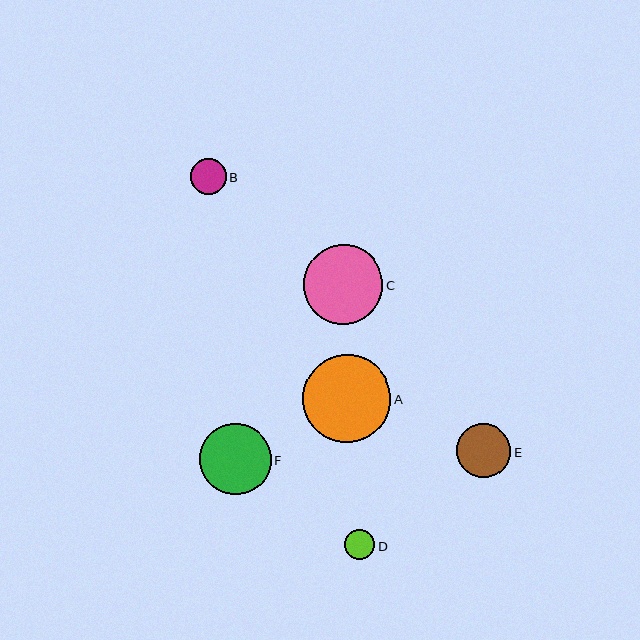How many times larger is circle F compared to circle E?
Circle F is approximately 1.3 times the size of circle E.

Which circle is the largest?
Circle A is the largest with a size of approximately 88 pixels.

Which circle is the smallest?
Circle D is the smallest with a size of approximately 30 pixels.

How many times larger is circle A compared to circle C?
Circle A is approximately 1.1 times the size of circle C.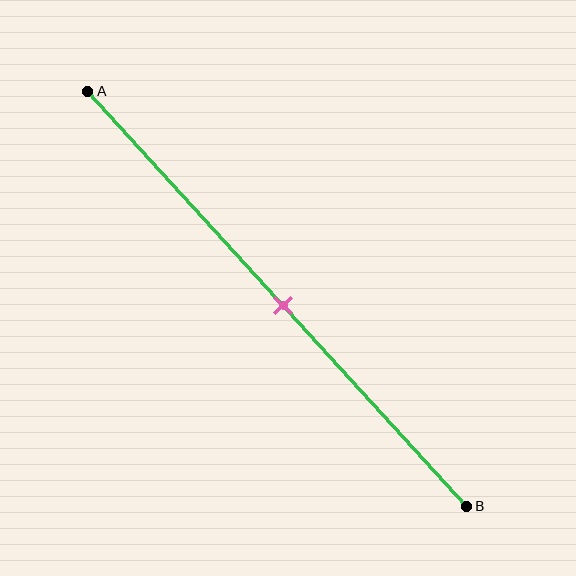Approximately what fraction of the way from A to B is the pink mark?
The pink mark is approximately 50% of the way from A to B.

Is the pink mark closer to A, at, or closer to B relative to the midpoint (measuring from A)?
The pink mark is approximately at the midpoint of segment AB.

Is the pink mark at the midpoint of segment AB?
Yes, the mark is approximately at the midpoint.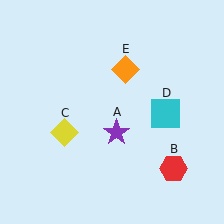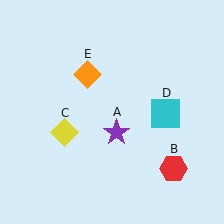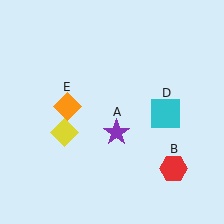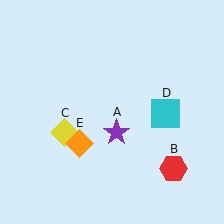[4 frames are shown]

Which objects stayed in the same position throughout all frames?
Purple star (object A) and red hexagon (object B) and yellow diamond (object C) and cyan square (object D) remained stationary.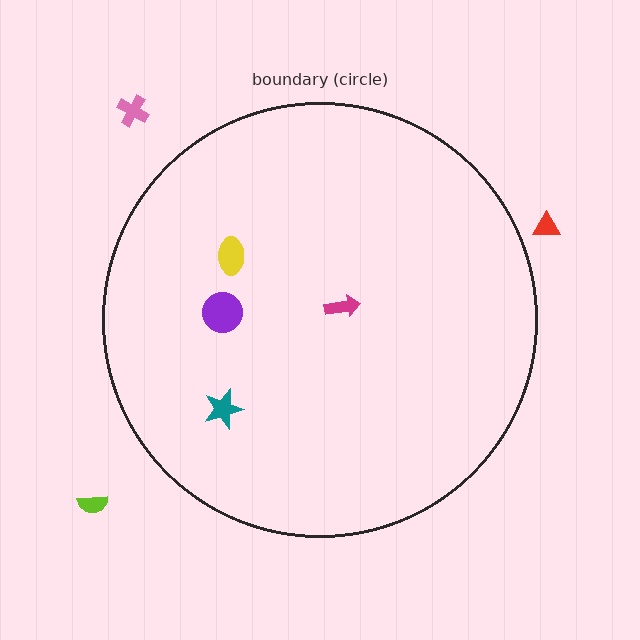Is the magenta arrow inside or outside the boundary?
Inside.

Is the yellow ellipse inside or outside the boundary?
Inside.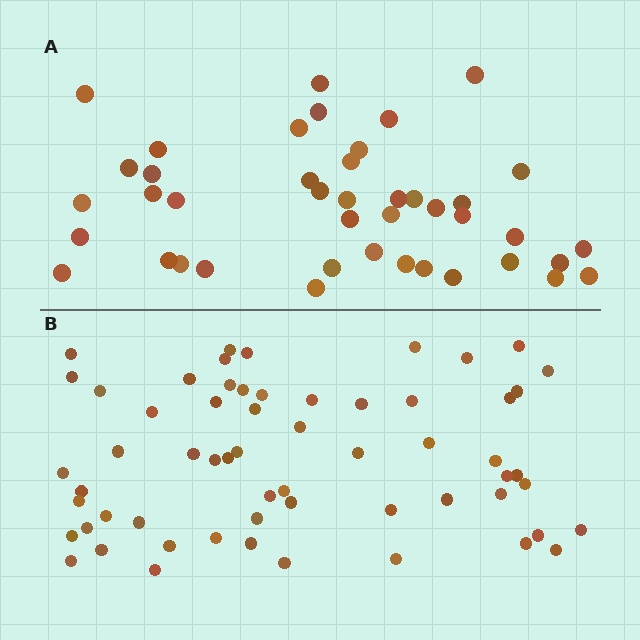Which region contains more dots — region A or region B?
Region B (the bottom region) has more dots.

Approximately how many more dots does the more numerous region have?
Region B has approximately 20 more dots than region A.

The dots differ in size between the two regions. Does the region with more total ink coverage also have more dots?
No. Region A has more total ink coverage because its dots are larger, but region B actually contains more individual dots. Total area can be misleading — the number of items is what matters here.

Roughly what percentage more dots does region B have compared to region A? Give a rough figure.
About 45% more.